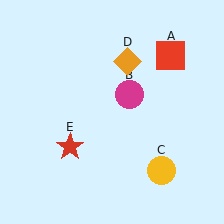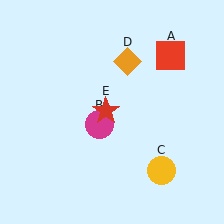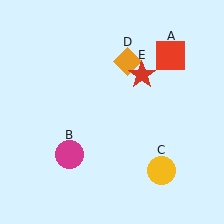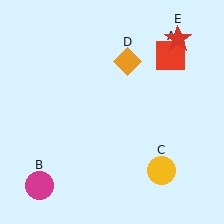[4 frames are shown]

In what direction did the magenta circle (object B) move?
The magenta circle (object B) moved down and to the left.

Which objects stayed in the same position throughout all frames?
Red square (object A) and yellow circle (object C) and orange diamond (object D) remained stationary.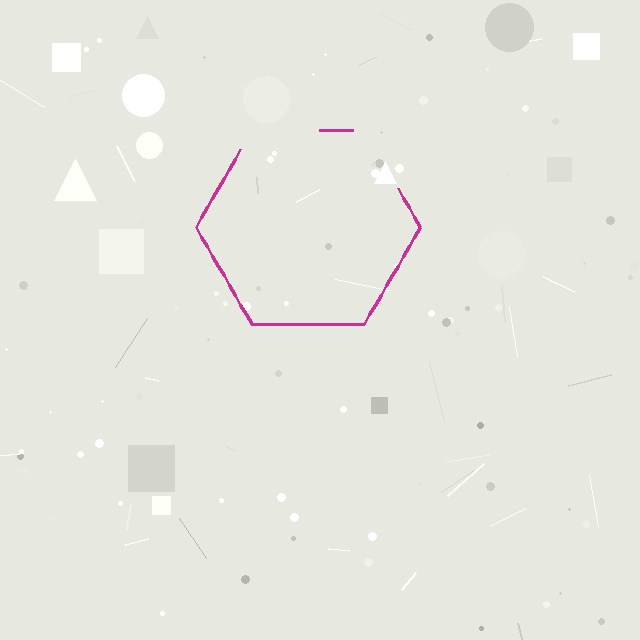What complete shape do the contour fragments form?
The contour fragments form a hexagon.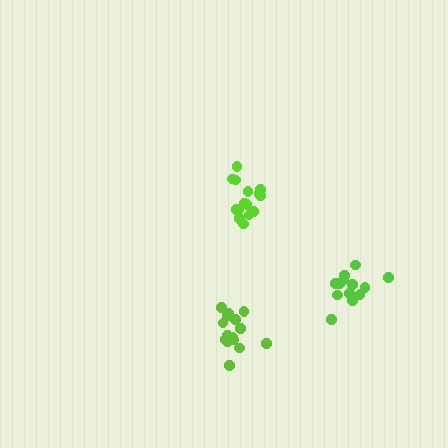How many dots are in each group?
Group 1: 17 dots, Group 2: 15 dots, Group 3: 13 dots (45 total).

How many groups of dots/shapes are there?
There are 3 groups.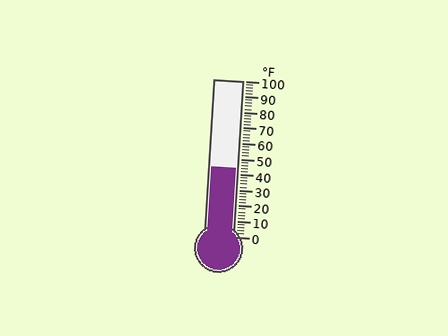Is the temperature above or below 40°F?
The temperature is above 40°F.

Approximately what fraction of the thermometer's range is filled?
The thermometer is filled to approximately 45% of its range.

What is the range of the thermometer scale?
The thermometer scale ranges from 0°F to 100°F.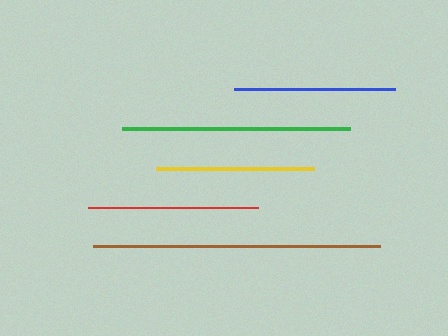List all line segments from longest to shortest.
From longest to shortest: brown, green, red, blue, yellow.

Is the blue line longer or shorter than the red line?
The red line is longer than the blue line.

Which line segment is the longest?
The brown line is the longest at approximately 286 pixels.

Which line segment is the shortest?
The yellow line is the shortest at approximately 159 pixels.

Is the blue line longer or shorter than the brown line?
The brown line is longer than the blue line.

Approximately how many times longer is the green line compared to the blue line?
The green line is approximately 1.4 times the length of the blue line.